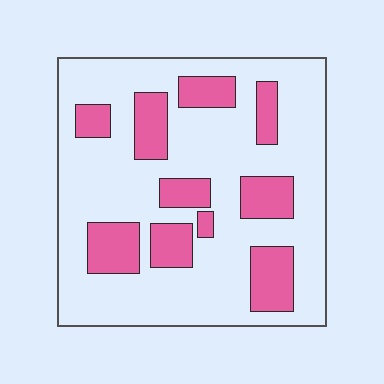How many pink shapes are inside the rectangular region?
10.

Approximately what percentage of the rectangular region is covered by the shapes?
Approximately 25%.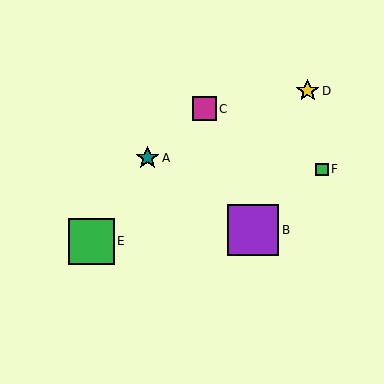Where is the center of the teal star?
The center of the teal star is at (147, 158).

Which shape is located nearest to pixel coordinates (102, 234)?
The green square (labeled E) at (91, 241) is nearest to that location.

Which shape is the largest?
The purple square (labeled B) is the largest.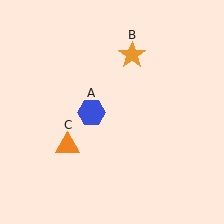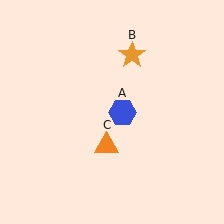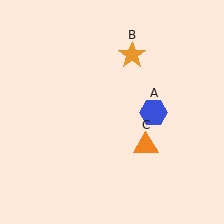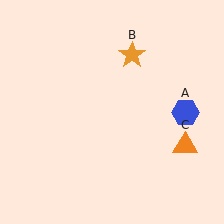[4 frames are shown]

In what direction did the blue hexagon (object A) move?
The blue hexagon (object A) moved right.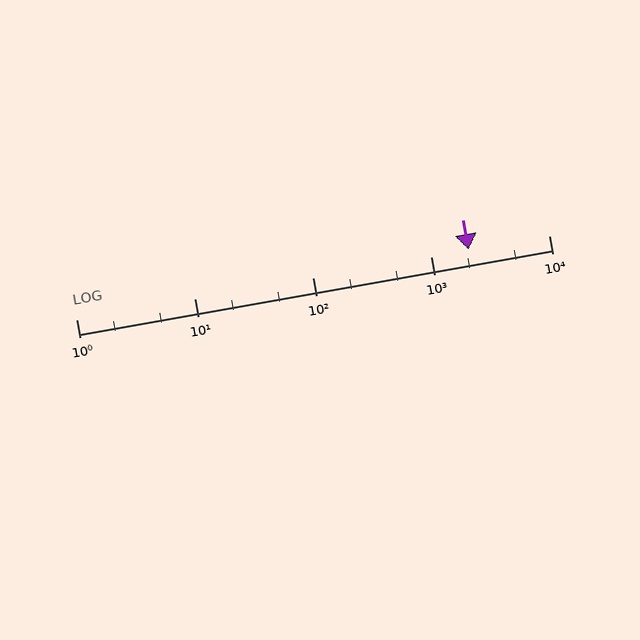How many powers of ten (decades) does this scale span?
The scale spans 4 decades, from 1 to 10000.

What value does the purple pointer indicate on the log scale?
The pointer indicates approximately 2100.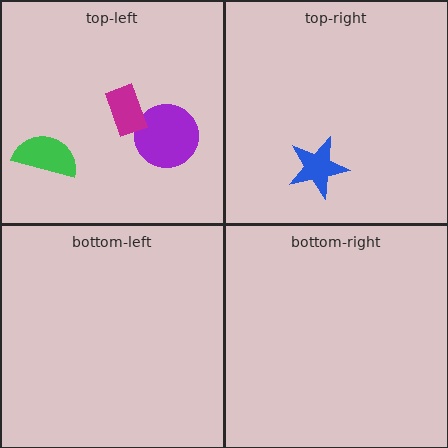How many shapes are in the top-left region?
3.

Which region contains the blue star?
The top-right region.